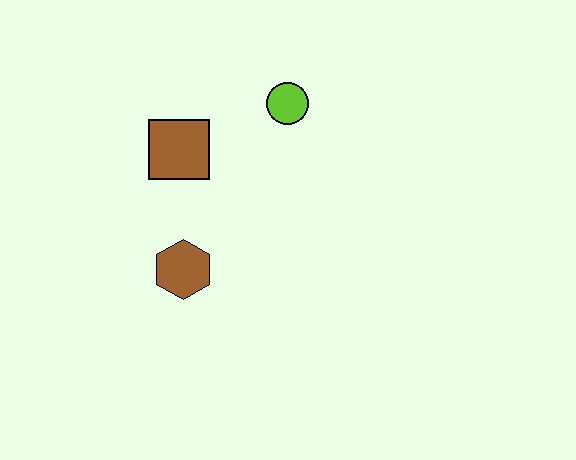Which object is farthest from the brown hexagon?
The lime circle is farthest from the brown hexagon.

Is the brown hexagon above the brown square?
No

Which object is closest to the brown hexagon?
The brown square is closest to the brown hexagon.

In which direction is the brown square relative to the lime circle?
The brown square is to the left of the lime circle.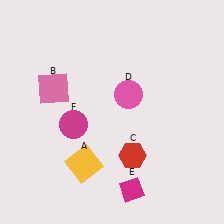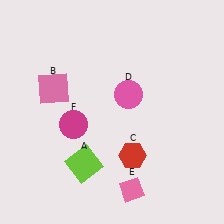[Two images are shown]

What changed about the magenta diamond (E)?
In Image 1, E is magenta. In Image 2, it changed to pink.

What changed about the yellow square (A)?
In Image 1, A is yellow. In Image 2, it changed to lime.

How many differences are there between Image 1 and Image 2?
There are 2 differences between the two images.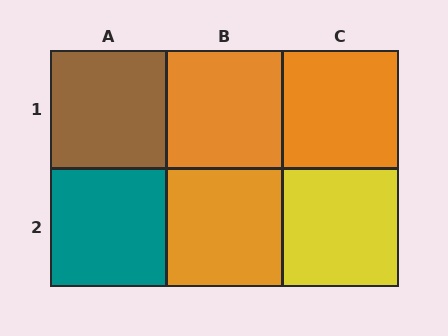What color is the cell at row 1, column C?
Orange.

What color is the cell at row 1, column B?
Orange.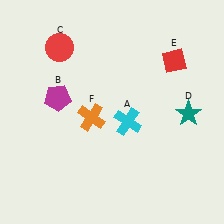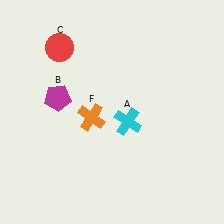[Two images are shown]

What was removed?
The teal star (D), the red diamond (E) were removed in Image 2.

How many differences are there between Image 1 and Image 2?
There are 2 differences between the two images.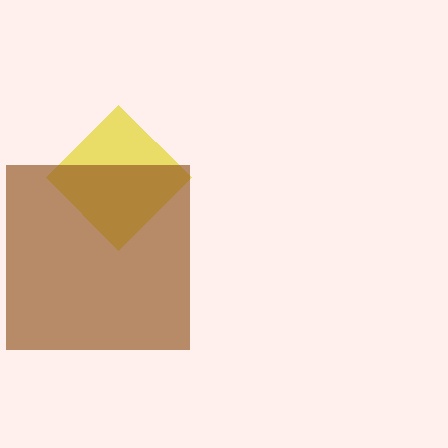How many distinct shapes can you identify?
There are 2 distinct shapes: a yellow diamond, a brown square.